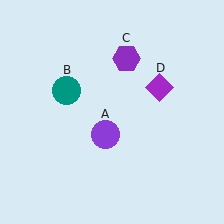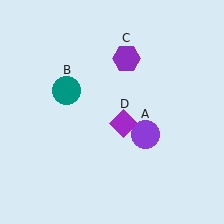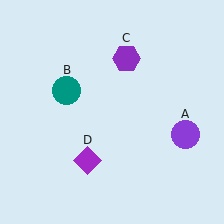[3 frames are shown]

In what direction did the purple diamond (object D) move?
The purple diamond (object D) moved down and to the left.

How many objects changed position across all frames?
2 objects changed position: purple circle (object A), purple diamond (object D).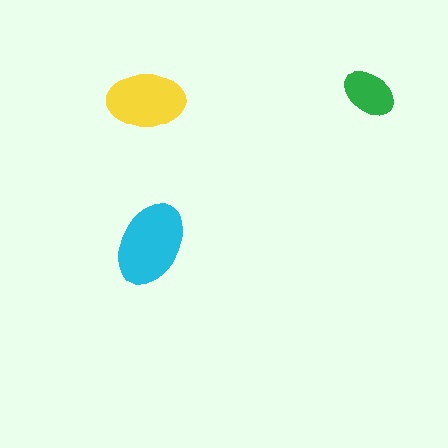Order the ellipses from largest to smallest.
the cyan one, the yellow one, the green one.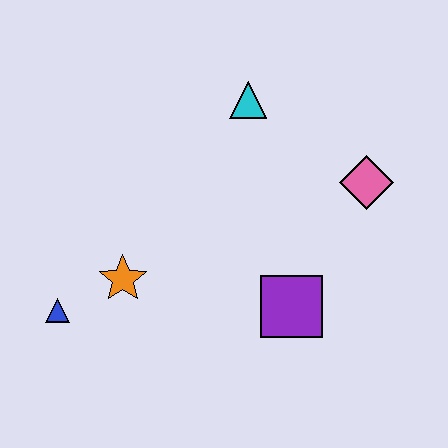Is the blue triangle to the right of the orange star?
No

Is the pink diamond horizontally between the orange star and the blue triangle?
No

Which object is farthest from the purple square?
The blue triangle is farthest from the purple square.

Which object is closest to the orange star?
The blue triangle is closest to the orange star.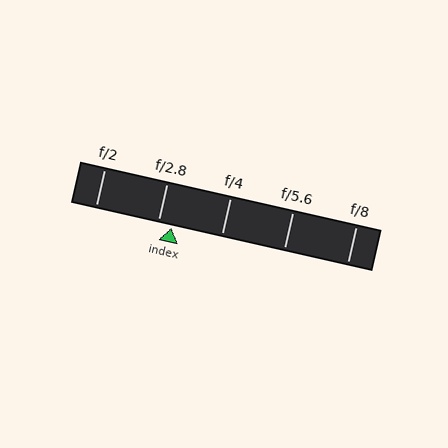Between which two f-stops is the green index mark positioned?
The index mark is between f/2.8 and f/4.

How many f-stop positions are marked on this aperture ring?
There are 5 f-stop positions marked.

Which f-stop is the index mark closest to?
The index mark is closest to f/2.8.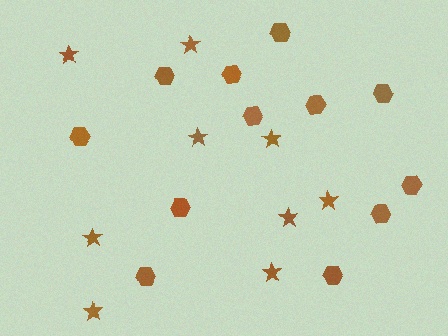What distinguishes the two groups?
There are 2 groups: one group of hexagons (12) and one group of stars (9).